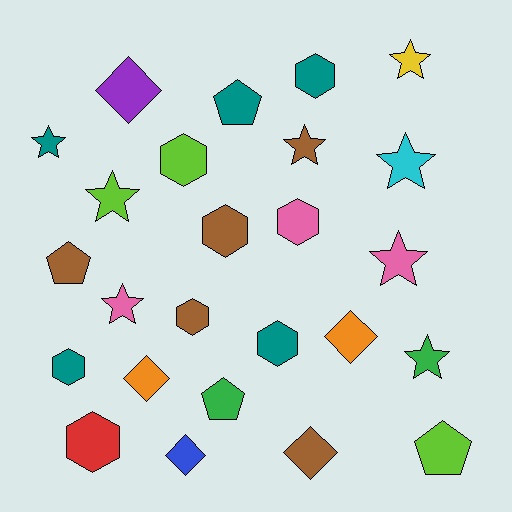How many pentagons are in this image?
There are 4 pentagons.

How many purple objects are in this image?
There is 1 purple object.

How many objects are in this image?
There are 25 objects.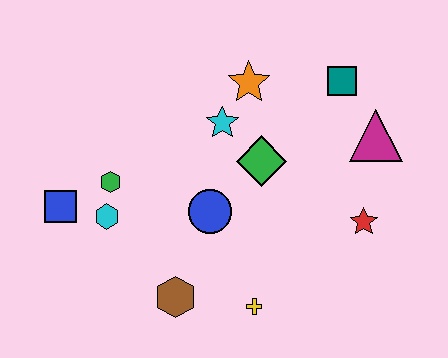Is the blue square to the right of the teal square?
No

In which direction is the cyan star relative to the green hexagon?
The cyan star is to the right of the green hexagon.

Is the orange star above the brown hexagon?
Yes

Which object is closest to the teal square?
The magenta triangle is closest to the teal square.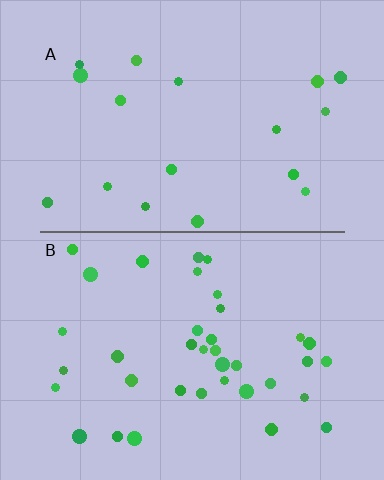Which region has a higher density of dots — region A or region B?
B (the bottom).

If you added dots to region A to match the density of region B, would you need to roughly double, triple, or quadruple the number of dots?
Approximately double.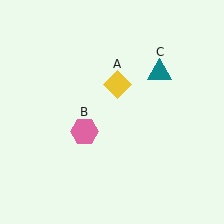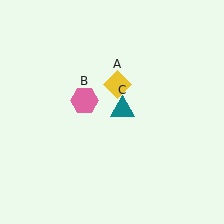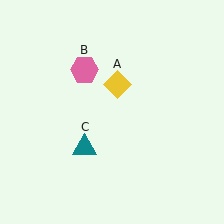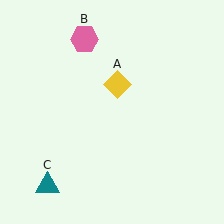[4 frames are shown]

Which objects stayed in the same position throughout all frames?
Yellow diamond (object A) remained stationary.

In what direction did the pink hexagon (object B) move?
The pink hexagon (object B) moved up.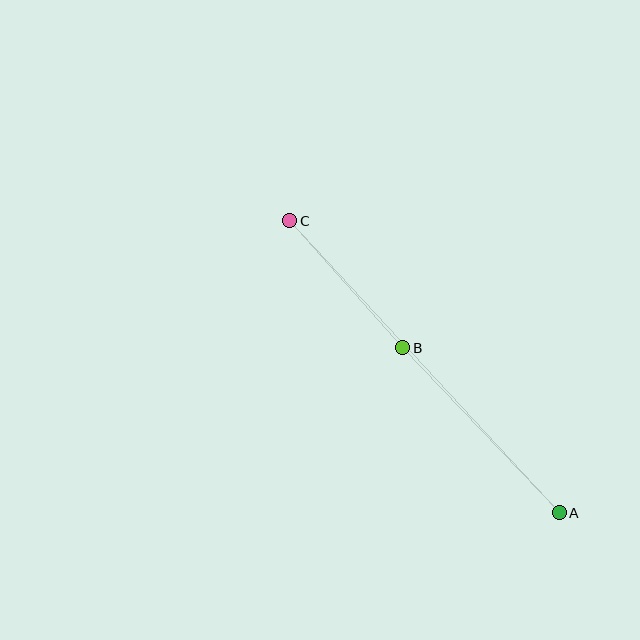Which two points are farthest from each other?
Points A and C are farthest from each other.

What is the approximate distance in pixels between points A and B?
The distance between A and B is approximately 228 pixels.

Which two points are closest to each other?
Points B and C are closest to each other.